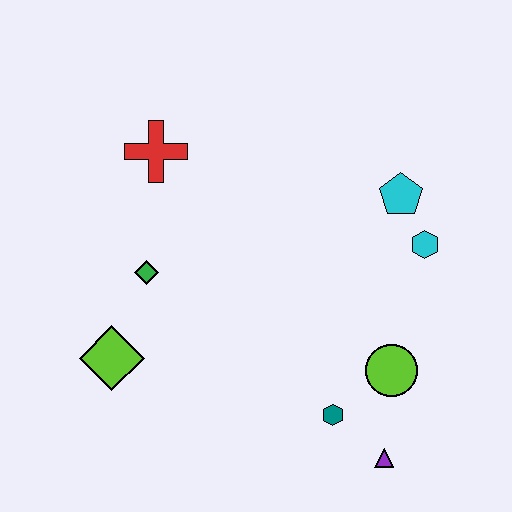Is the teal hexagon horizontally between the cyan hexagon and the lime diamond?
Yes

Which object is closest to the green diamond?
The lime diamond is closest to the green diamond.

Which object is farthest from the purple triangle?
The red cross is farthest from the purple triangle.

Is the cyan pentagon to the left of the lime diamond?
No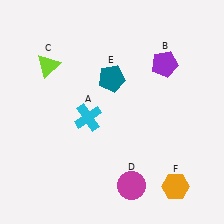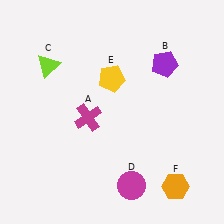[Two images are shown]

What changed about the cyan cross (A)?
In Image 1, A is cyan. In Image 2, it changed to magenta.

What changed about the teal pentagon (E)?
In Image 1, E is teal. In Image 2, it changed to yellow.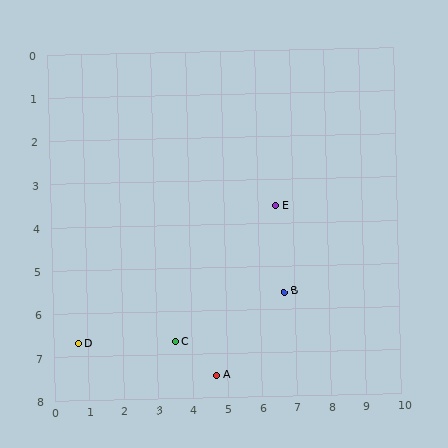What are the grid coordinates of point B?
Point B is at approximately (6.7, 5.6).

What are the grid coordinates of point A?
Point A is at approximately (4.7, 7.5).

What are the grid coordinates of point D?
Point D is at approximately (0.7, 6.7).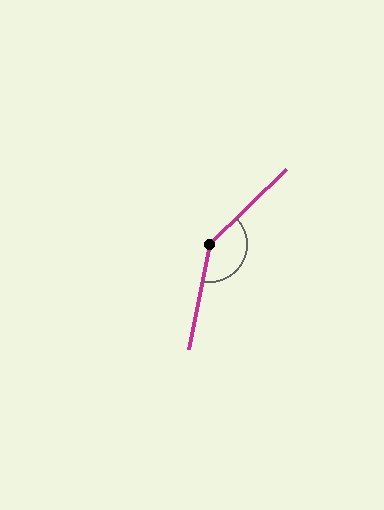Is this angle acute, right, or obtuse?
It is obtuse.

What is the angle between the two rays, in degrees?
Approximately 146 degrees.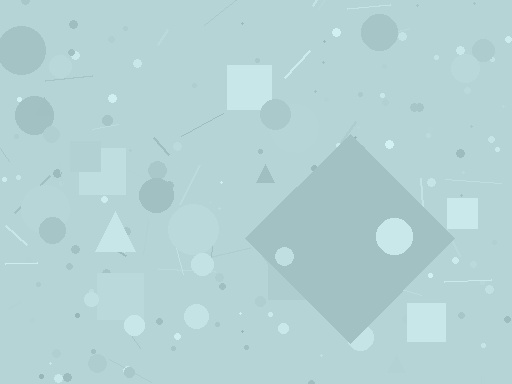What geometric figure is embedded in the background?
A diamond is embedded in the background.